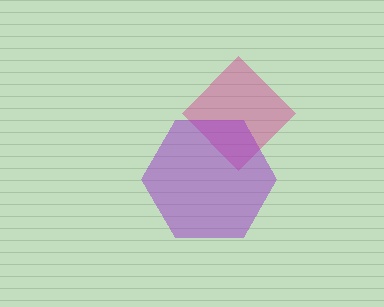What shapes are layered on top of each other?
The layered shapes are: a magenta diamond, a purple hexagon.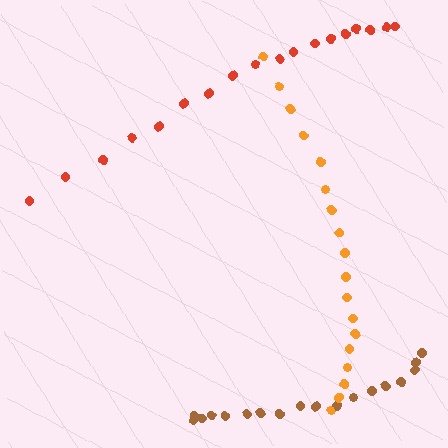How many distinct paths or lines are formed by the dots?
There are 3 distinct paths.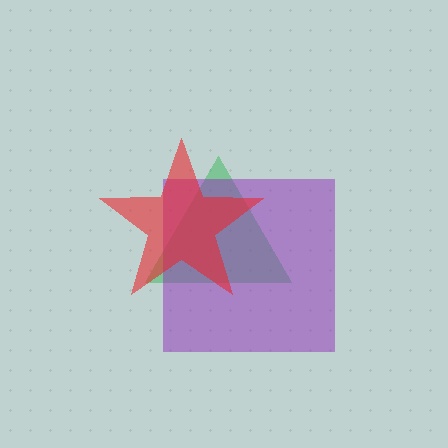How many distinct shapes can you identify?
There are 3 distinct shapes: a green triangle, a purple square, a red star.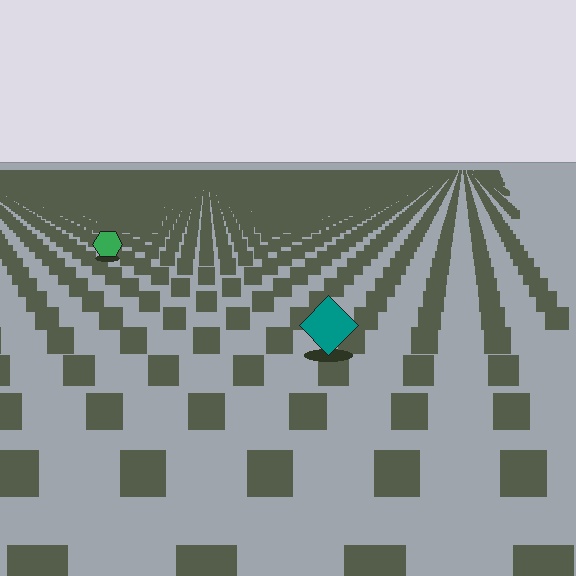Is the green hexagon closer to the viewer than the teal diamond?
No. The teal diamond is closer — you can tell from the texture gradient: the ground texture is coarser near it.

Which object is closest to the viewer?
The teal diamond is closest. The texture marks near it are larger and more spread out.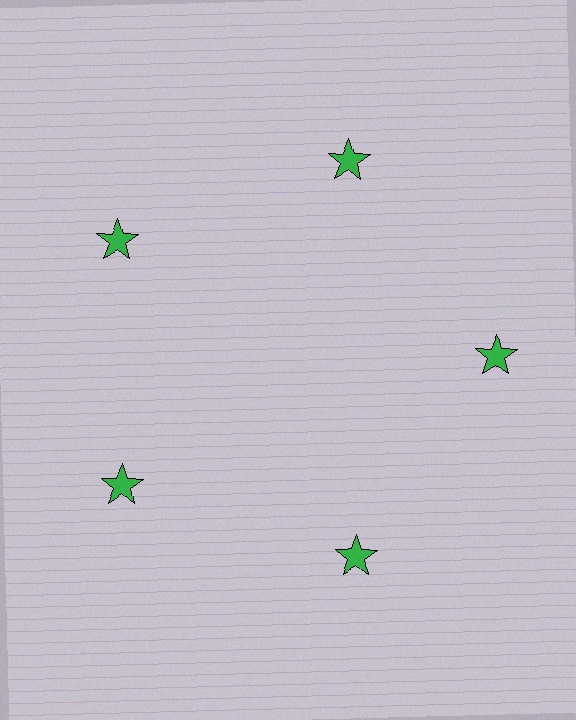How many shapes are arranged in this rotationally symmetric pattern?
There are 5 shapes, arranged in 5 groups of 1.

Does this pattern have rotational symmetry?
Yes, this pattern has 5-fold rotational symmetry. It looks the same after rotating 72 degrees around the center.